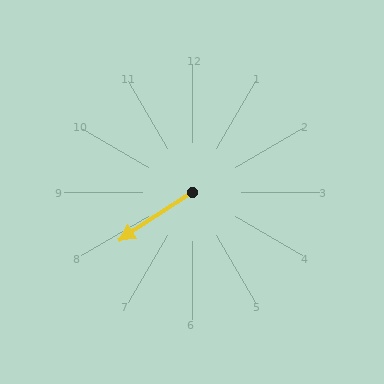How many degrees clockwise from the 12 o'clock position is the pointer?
Approximately 237 degrees.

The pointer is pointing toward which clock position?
Roughly 8 o'clock.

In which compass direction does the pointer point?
Southwest.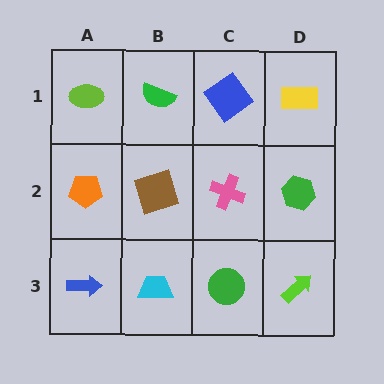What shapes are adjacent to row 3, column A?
An orange pentagon (row 2, column A), a cyan trapezoid (row 3, column B).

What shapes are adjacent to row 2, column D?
A yellow rectangle (row 1, column D), a lime arrow (row 3, column D), a pink cross (row 2, column C).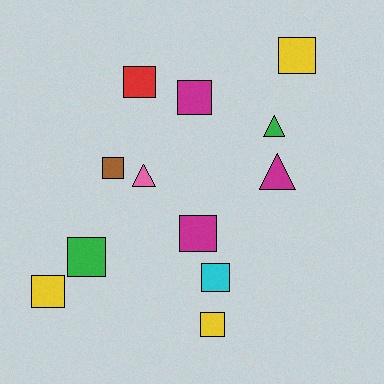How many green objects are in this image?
There are 2 green objects.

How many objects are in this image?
There are 12 objects.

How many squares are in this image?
There are 9 squares.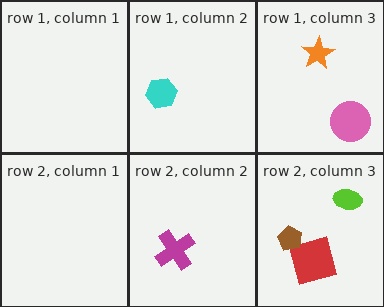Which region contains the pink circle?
The row 1, column 3 region.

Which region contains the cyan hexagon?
The row 1, column 2 region.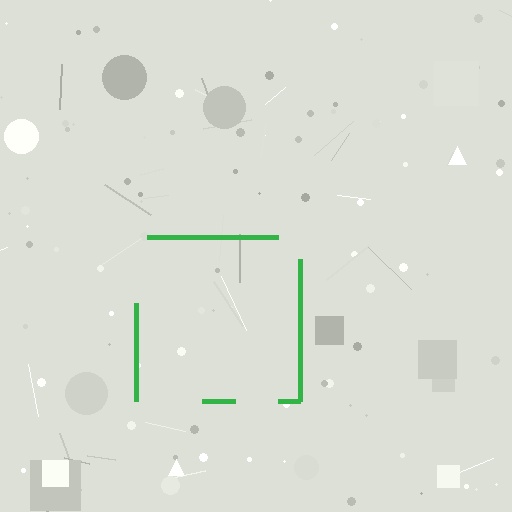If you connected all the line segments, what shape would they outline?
They would outline a square.